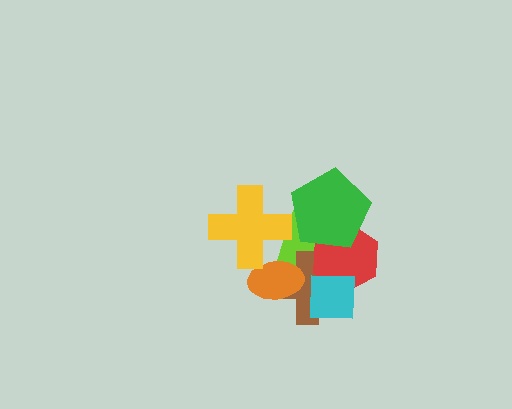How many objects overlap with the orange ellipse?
3 objects overlap with the orange ellipse.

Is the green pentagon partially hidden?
No, no other shape covers it.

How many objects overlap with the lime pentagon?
6 objects overlap with the lime pentagon.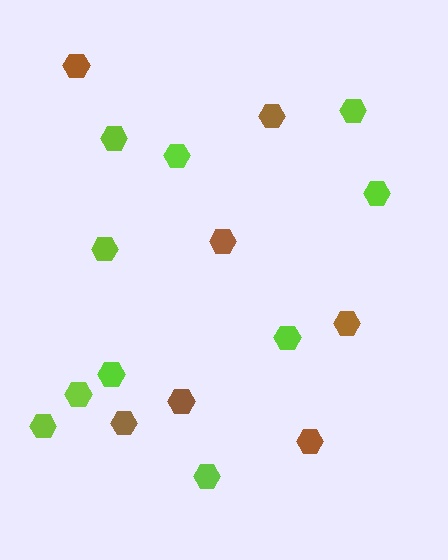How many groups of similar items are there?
There are 2 groups: one group of lime hexagons (10) and one group of brown hexagons (7).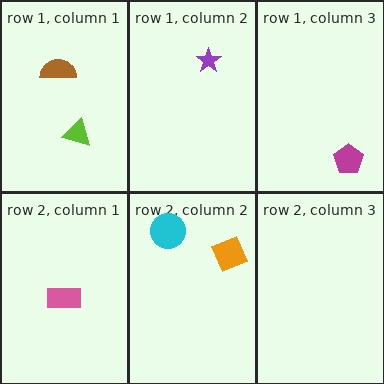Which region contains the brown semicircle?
The row 1, column 1 region.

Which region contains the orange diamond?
The row 2, column 2 region.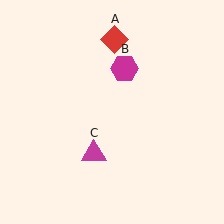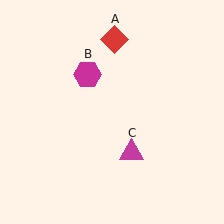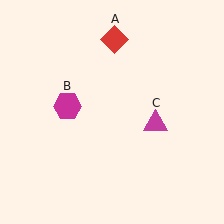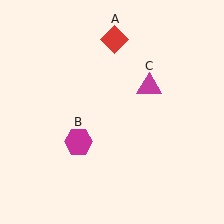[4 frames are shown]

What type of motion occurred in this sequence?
The magenta hexagon (object B), magenta triangle (object C) rotated counterclockwise around the center of the scene.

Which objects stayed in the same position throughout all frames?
Red diamond (object A) remained stationary.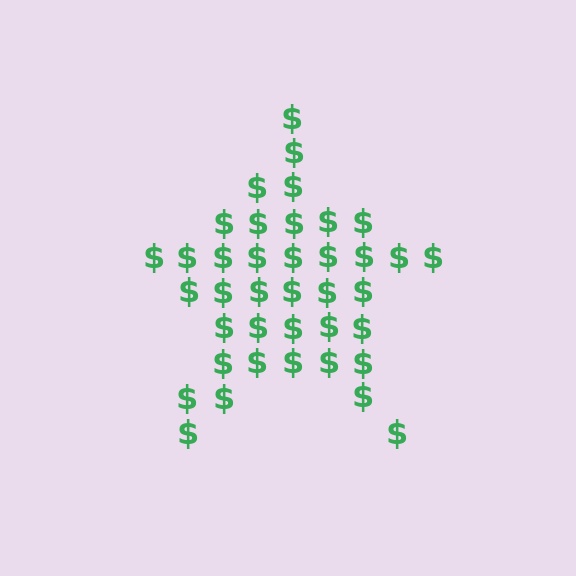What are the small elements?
The small elements are dollar signs.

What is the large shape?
The large shape is a star.